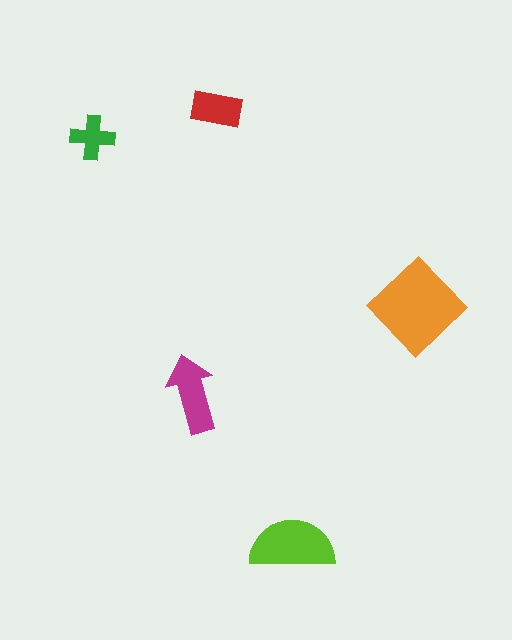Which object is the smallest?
The green cross.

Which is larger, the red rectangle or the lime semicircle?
The lime semicircle.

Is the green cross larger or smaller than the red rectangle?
Smaller.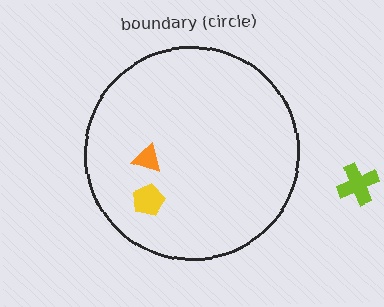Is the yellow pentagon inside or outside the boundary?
Inside.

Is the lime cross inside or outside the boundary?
Outside.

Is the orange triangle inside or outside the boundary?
Inside.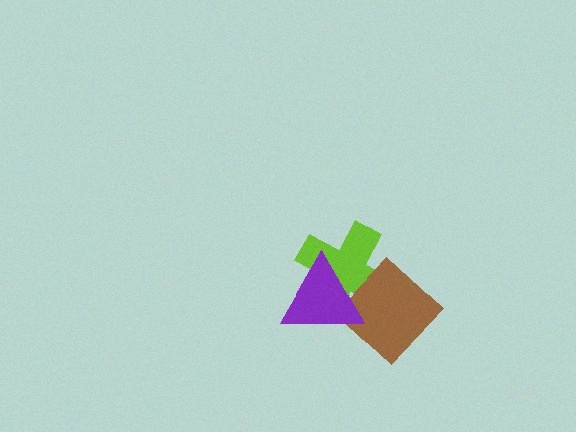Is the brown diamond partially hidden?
Yes, it is partially covered by another shape.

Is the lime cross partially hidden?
Yes, it is partially covered by another shape.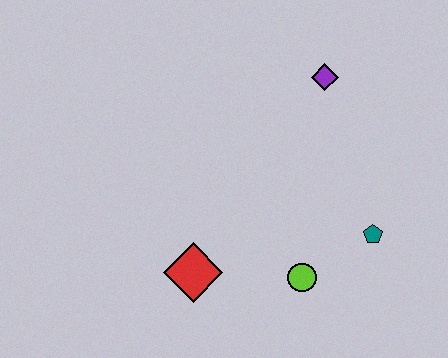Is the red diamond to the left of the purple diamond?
Yes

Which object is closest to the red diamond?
The lime circle is closest to the red diamond.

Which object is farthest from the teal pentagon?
The red diamond is farthest from the teal pentagon.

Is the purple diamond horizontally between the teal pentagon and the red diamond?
Yes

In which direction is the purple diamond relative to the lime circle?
The purple diamond is above the lime circle.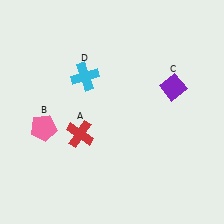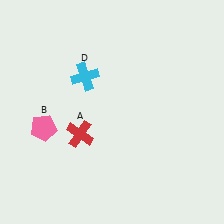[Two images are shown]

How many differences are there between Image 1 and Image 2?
There is 1 difference between the two images.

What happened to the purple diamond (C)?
The purple diamond (C) was removed in Image 2. It was in the top-right area of Image 1.